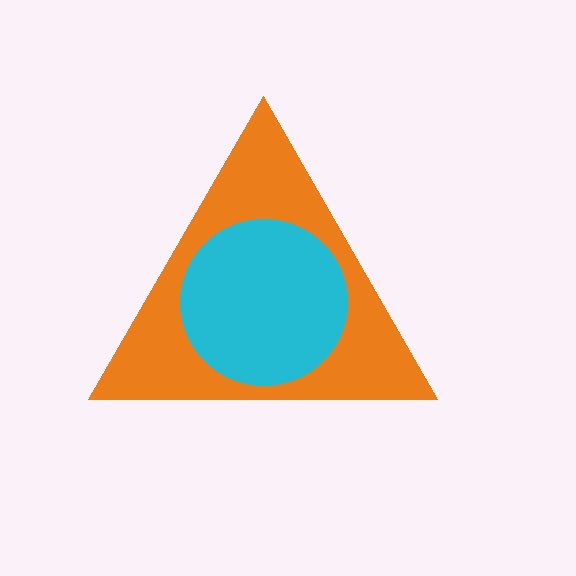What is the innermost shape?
The cyan circle.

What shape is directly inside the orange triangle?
The cyan circle.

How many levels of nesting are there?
2.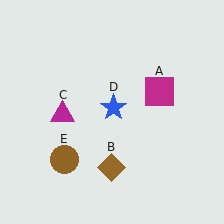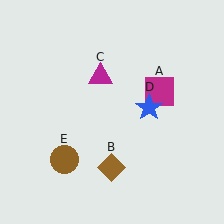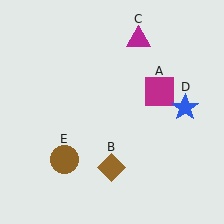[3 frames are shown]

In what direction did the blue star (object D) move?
The blue star (object D) moved right.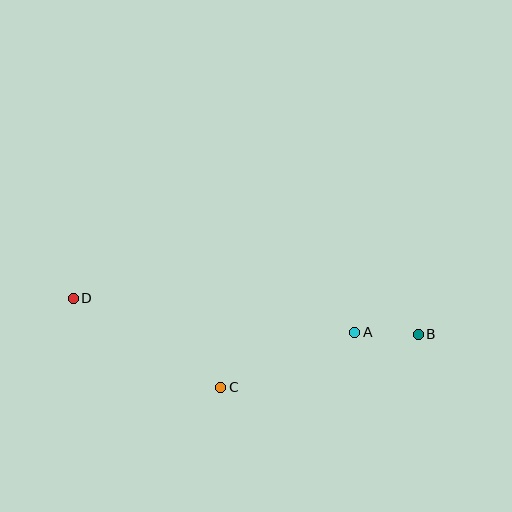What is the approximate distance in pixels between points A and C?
The distance between A and C is approximately 145 pixels.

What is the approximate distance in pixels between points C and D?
The distance between C and D is approximately 172 pixels.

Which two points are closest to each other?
Points A and B are closest to each other.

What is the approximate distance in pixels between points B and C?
The distance between B and C is approximately 204 pixels.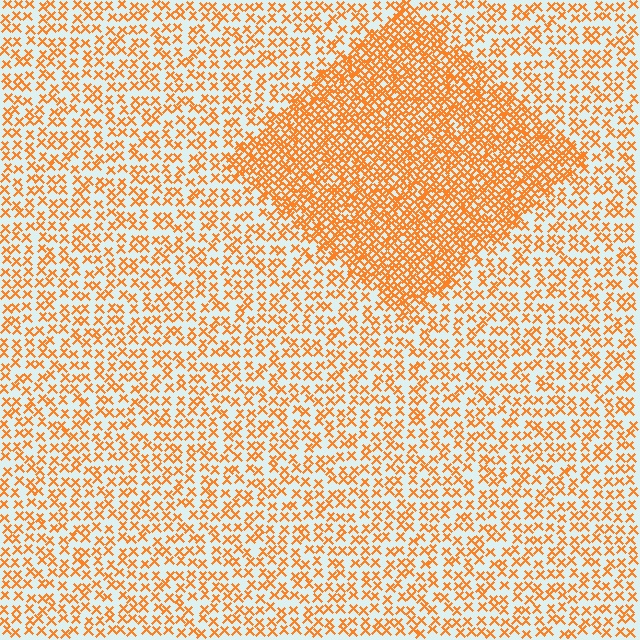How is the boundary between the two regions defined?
The boundary is defined by a change in element density (approximately 2.3x ratio). All elements are the same color, size, and shape.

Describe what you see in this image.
The image contains small orange elements arranged at two different densities. A diamond-shaped region is visible where the elements are more densely packed than the surrounding area.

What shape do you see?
I see a diamond.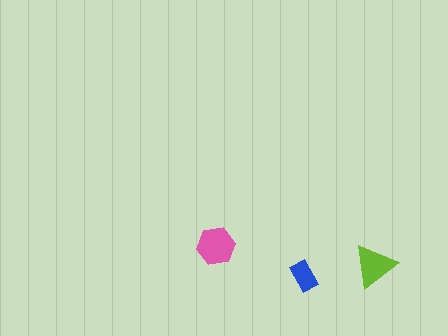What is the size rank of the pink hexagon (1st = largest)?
1st.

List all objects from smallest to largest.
The blue rectangle, the lime triangle, the pink hexagon.